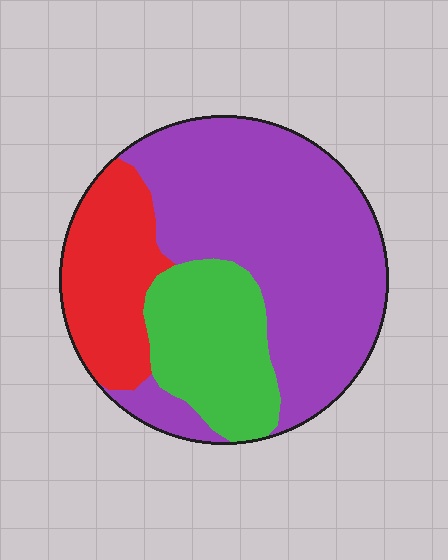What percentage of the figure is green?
Green takes up between a sixth and a third of the figure.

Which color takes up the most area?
Purple, at roughly 60%.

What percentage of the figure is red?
Red covers about 20% of the figure.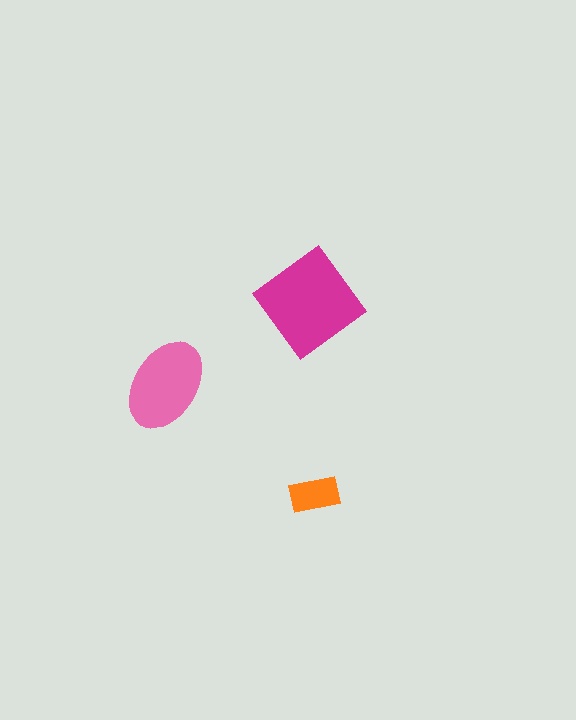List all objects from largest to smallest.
The magenta diamond, the pink ellipse, the orange rectangle.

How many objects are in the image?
There are 3 objects in the image.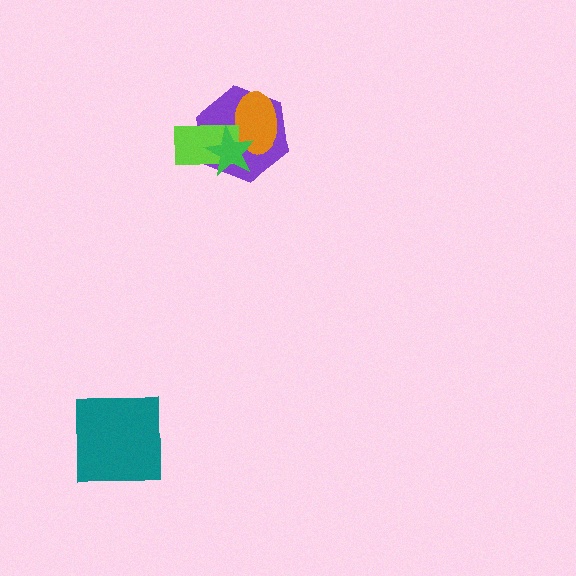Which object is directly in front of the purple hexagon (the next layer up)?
The orange ellipse is directly in front of the purple hexagon.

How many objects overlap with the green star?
3 objects overlap with the green star.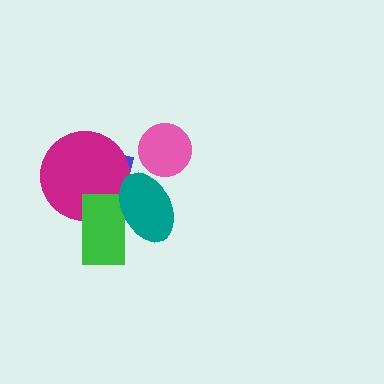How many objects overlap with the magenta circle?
3 objects overlap with the magenta circle.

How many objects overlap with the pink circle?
0 objects overlap with the pink circle.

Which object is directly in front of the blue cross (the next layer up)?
The magenta circle is directly in front of the blue cross.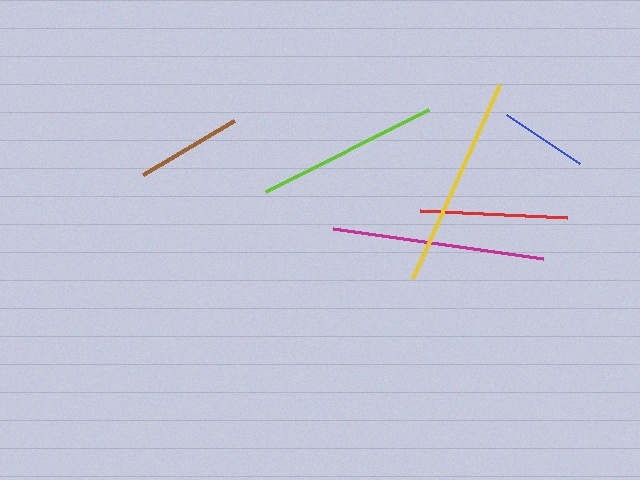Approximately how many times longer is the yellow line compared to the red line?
The yellow line is approximately 1.5 times the length of the red line.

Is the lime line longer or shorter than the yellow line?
The yellow line is longer than the lime line.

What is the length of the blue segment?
The blue segment is approximately 88 pixels long.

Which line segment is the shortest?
The blue line is the shortest at approximately 88 pixels.